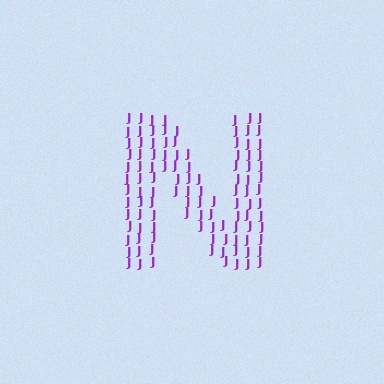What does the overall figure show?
The overall figure shows the letter N.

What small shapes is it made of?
It is made of small letter J's.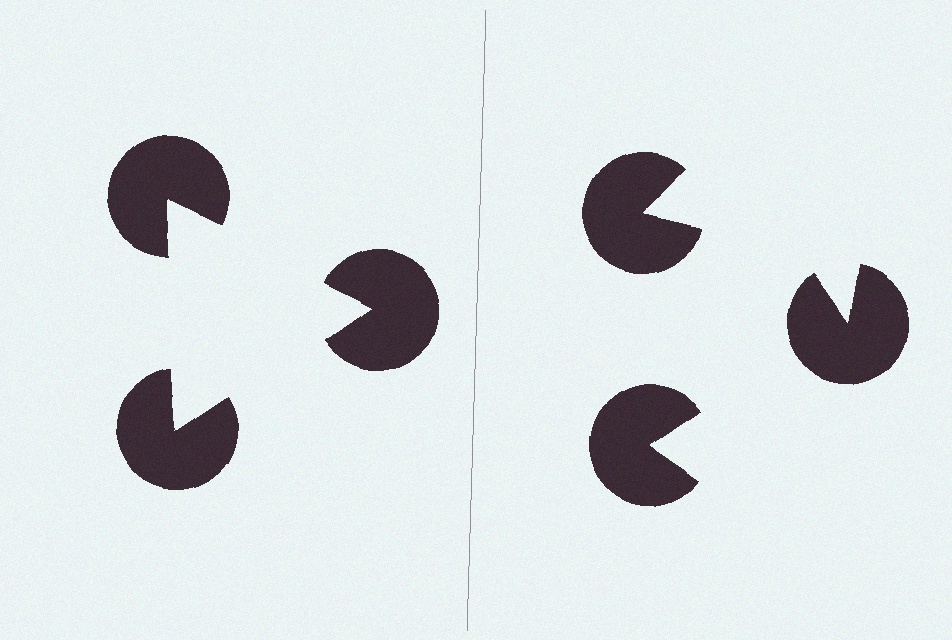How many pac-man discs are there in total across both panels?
6 — 3 on each side.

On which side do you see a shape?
An illusory triangle appears on the left side. On the right side the wedge cuts are rotated, so no coherent shape forms.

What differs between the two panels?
The pac-man discs are positioned identically on both sides; only the wedge orientations differ. On the left they align to a triangle; on the right they are misaligned.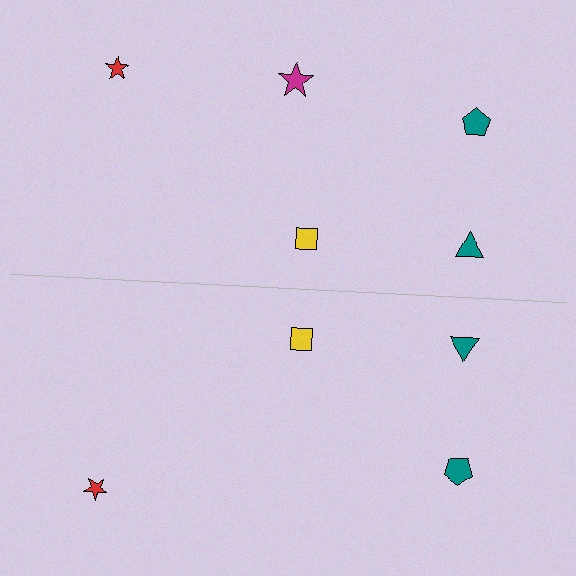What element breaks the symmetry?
A magenta star is missing from the bottom side.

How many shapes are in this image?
There are 9 shapes in this image.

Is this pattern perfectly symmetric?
No, the pattern is not perfectly symmetric. A magenta star is missing from the bottom side.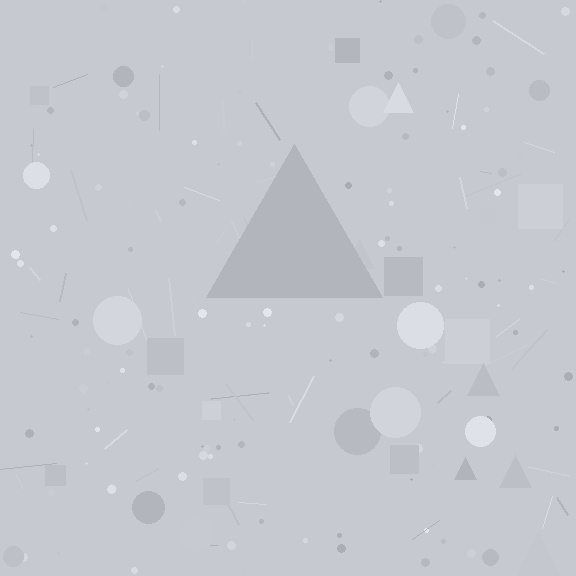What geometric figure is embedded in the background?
A triangle is embedded in the background.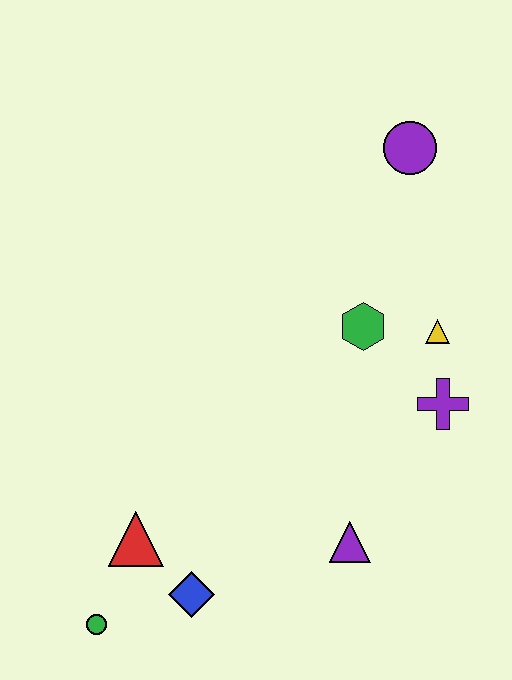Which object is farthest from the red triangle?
The purple circle is farthest from the red triangle.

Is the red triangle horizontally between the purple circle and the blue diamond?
No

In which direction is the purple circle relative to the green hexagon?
The purple circle is above the green hexagon.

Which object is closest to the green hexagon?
The yellow triangle is closest to the green hexagon.